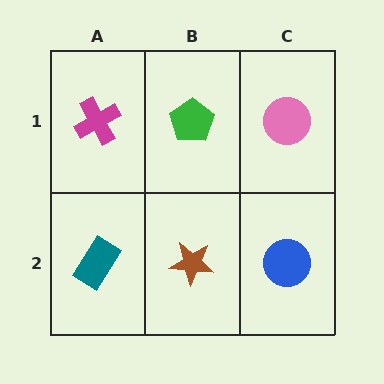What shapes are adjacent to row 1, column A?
A teal rectangle (row 2, column A), a green pentagon (row 1, column B).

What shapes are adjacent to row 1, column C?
A blue circle (row 2, column C), a green pentagon (row 1, column B).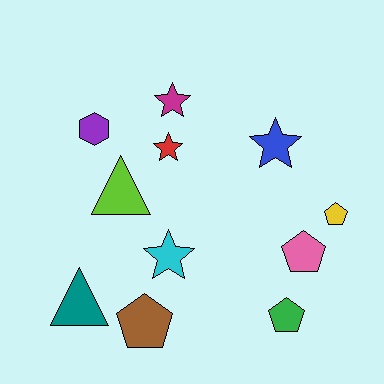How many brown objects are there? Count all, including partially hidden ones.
There is 1 brown object.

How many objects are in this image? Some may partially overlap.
There are 11 objects.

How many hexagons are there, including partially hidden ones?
There is 1 hexagon.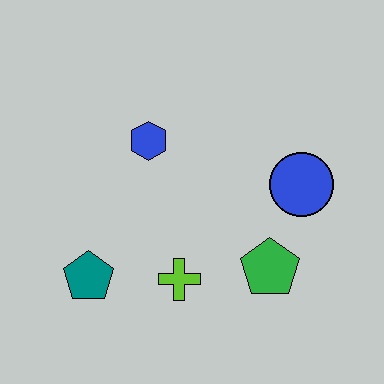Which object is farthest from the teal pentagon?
The blue circle is farthest from the teal pentagon.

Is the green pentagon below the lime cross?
No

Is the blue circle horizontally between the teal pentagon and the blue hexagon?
No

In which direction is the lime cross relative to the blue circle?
The lime cross is to the left of the blue circle.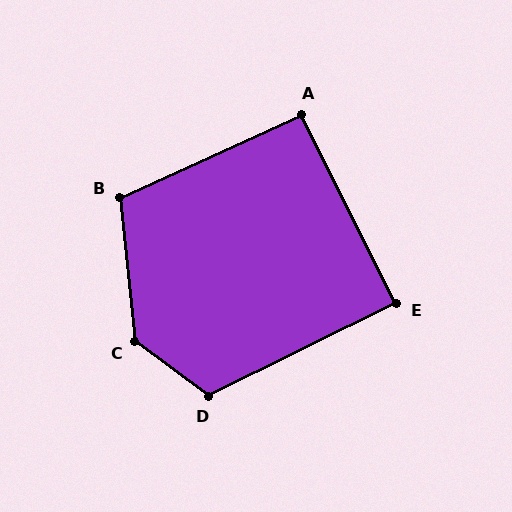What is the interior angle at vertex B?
Approximately 109 degrees (obtuse).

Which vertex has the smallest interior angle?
E, at approximately 90 degrees.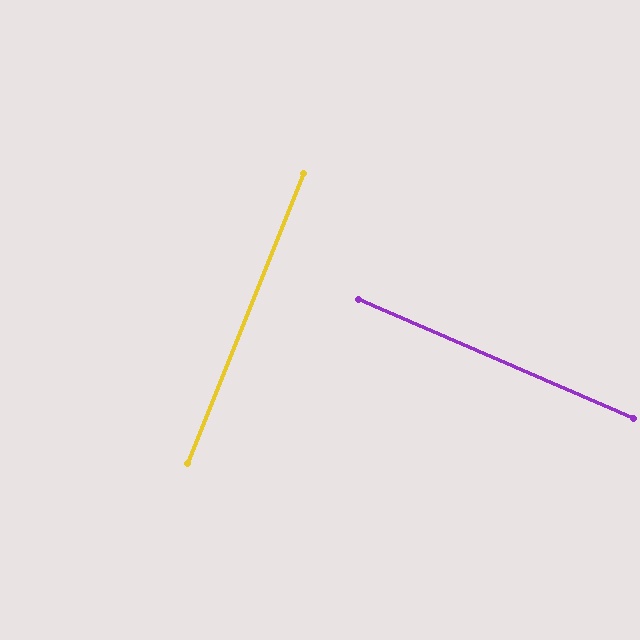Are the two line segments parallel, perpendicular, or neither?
Perpendicular — they meet at approximately 88°.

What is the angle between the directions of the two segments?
Approximately 88 degrees.